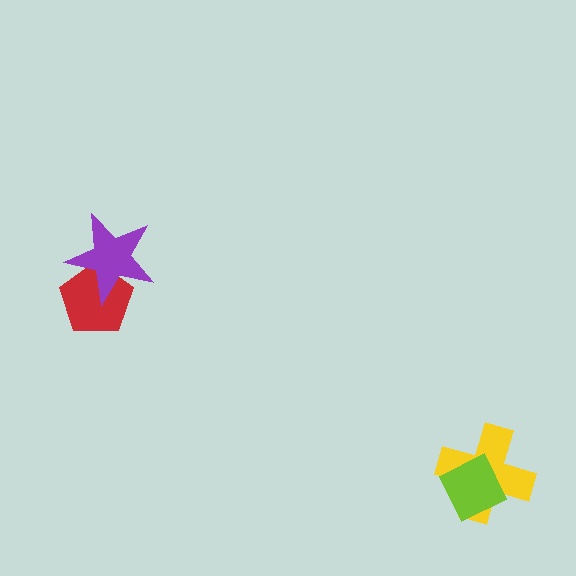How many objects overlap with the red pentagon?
1 object overlaps with the red pentagon.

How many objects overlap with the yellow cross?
1 object overlaps with the yellow cross.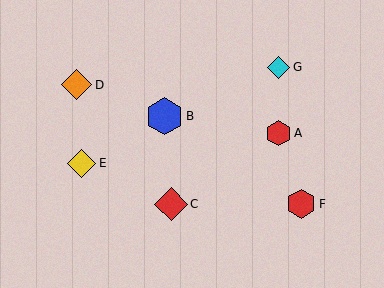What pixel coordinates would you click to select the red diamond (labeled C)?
Click at (171, 204) to select the red diamond C.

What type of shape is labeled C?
Shape C is a red diamond.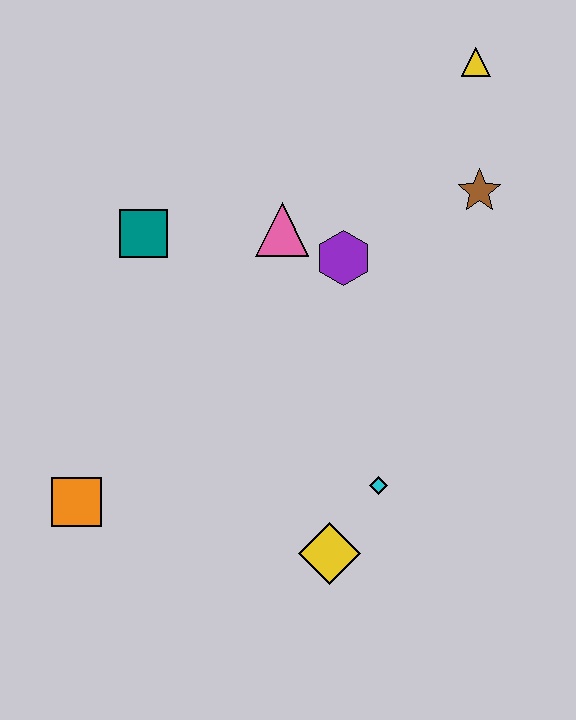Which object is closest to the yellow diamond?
The cyan diamond is closest to the yellow diamond.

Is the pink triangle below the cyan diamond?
No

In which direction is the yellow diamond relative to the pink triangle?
The yellow diamond is below the pink triangle.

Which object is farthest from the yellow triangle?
The orange square is farthest from the yellow triangle.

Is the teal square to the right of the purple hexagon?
No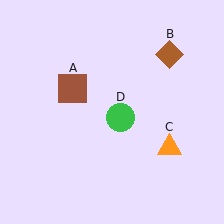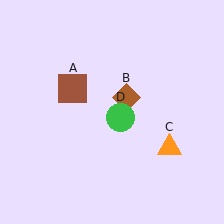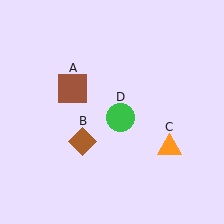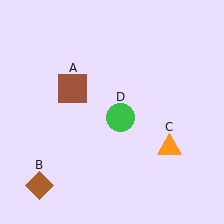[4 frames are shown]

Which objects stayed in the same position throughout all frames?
Brown square (object A) and orange triangle (object C) and green circle (object D) remained stationary.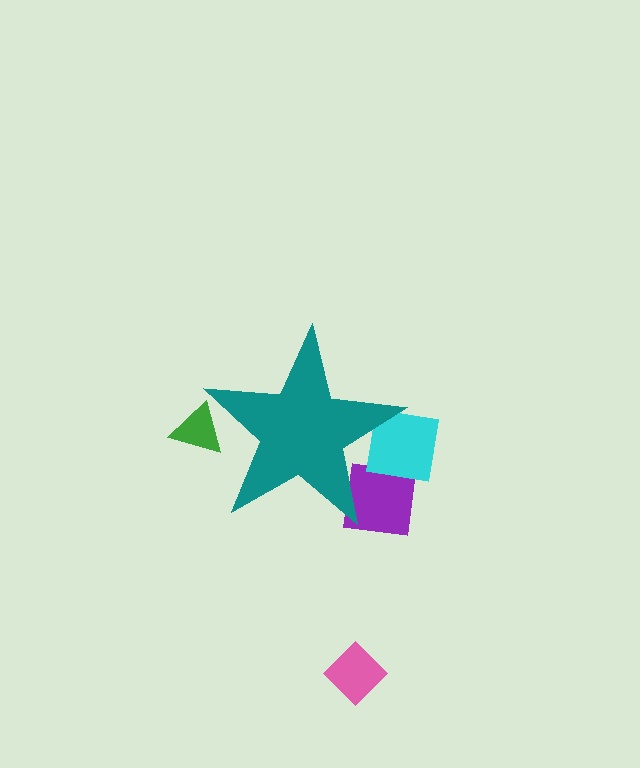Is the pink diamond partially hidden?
No, the pink diamond is fully visible.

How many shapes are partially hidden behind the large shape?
3 shapes are partially hidden.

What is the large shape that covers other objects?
A teal star.